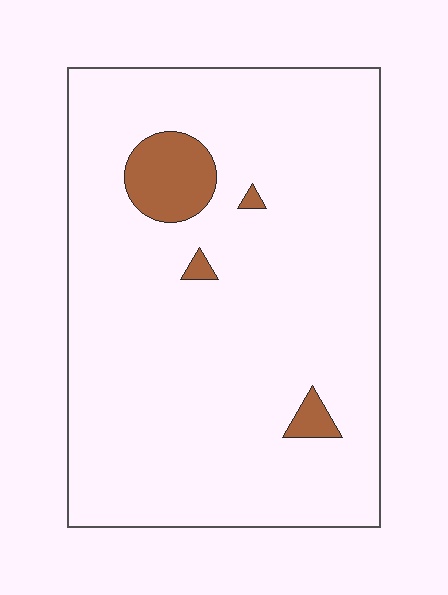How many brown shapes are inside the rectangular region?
4.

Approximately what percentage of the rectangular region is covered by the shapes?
Approximately 5%.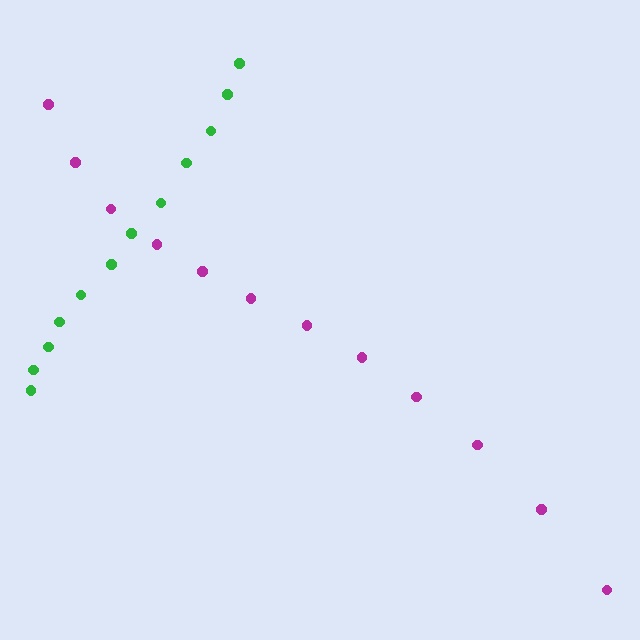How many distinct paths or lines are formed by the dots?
There are 2 distinct paths.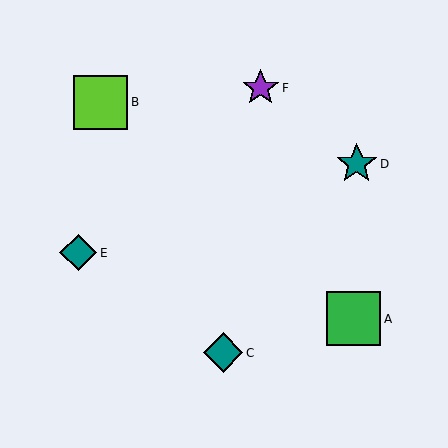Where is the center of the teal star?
The center of the teal star is at (357, 164).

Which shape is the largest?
The lime square (labeled B) is the largest.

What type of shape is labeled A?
Shape A is a green square.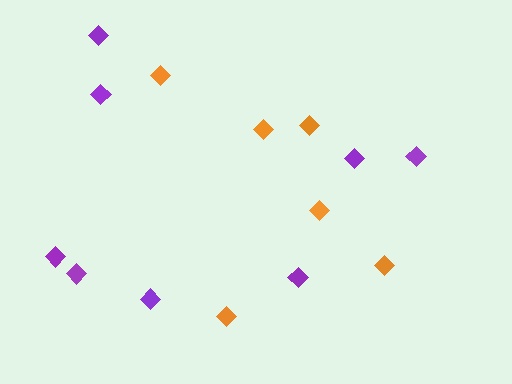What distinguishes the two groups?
There are 2 groups: one group of orange diamonds (6) and one group of purple diamonds (8).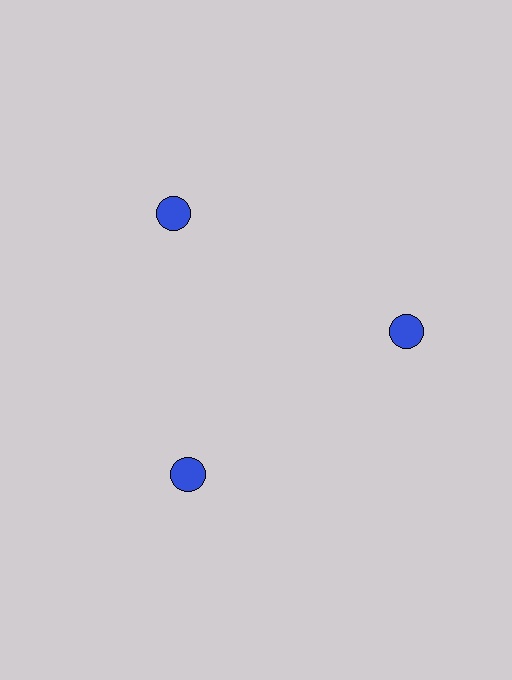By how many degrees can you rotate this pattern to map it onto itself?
The pattern maps onto itself every 120 degrees of rotation.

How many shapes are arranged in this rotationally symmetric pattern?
There are 3 shapes, arranged in 3 groups of 1.